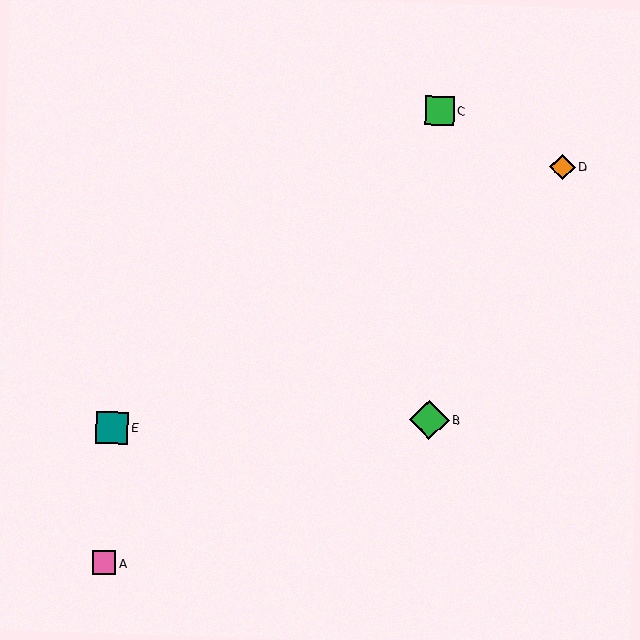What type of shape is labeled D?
Shape D is an orange diamond.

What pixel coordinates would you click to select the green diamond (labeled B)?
Click at (429, 420) to select the green diamond B.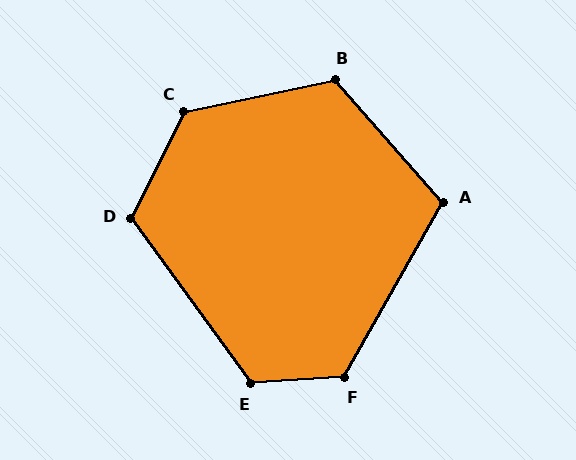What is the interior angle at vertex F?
Approximately 123 degrees (obtuse).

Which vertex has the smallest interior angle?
A, at approximately 109 degrees.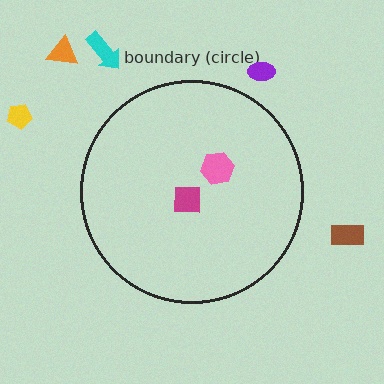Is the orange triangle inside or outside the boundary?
Outside.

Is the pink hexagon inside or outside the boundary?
Inside.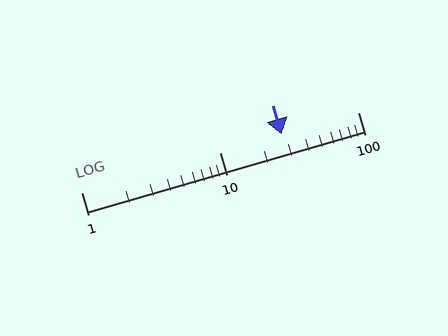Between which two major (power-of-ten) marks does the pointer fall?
The pointer is between 10 and 100.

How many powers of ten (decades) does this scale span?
The scale spans 2 decades, from 1 to 100.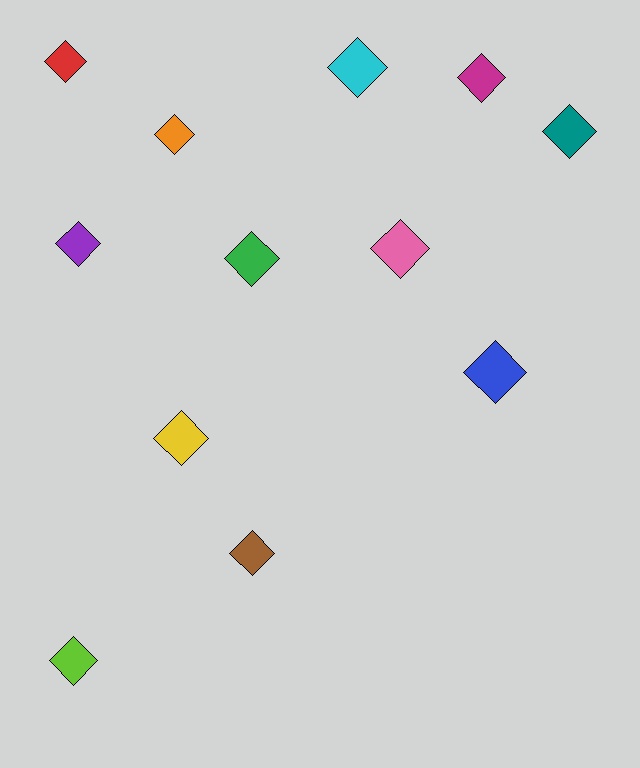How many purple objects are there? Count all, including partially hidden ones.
There is 1 purple object.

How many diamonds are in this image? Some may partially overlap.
There are 12 diamonds.